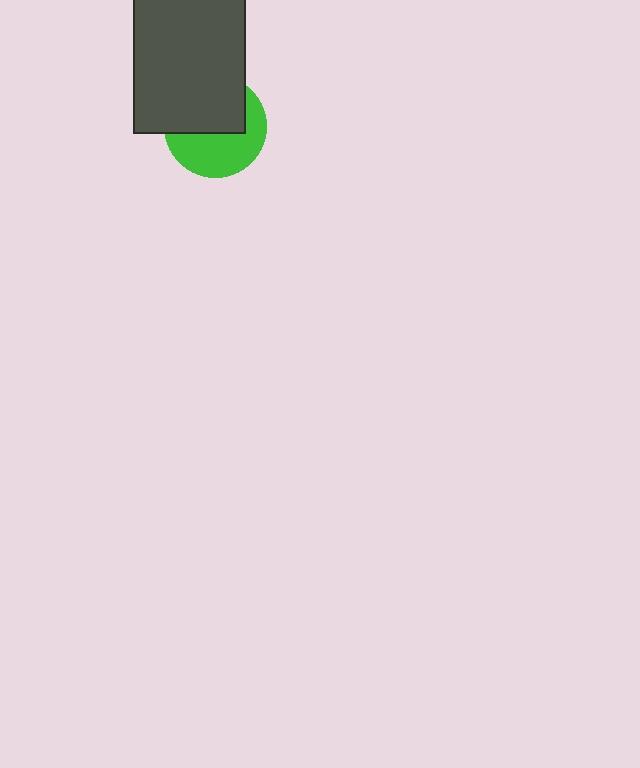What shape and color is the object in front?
The object in front is a dark gray rectangle.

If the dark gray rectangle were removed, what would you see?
You would see the complete green circle.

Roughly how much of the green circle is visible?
About half of it is visible (roughly 51%).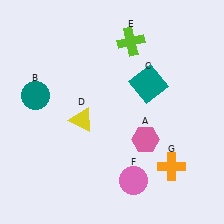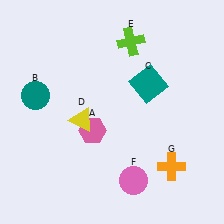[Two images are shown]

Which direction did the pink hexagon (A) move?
The pink hexagon (A) moved left.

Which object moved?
The pink hexagon (A) moved left.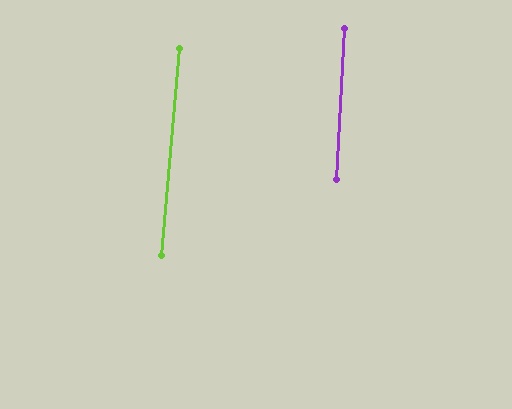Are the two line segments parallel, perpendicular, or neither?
Parallel — their directions differ by only 1.8°.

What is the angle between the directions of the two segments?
Approximately 2 degrees.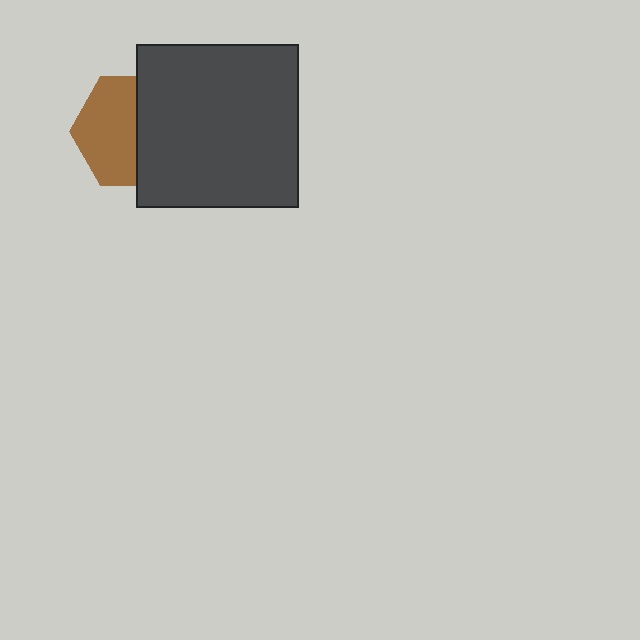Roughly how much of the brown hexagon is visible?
About half of it is visible (roughly 53%).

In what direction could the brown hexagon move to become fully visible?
The brown hexagon could move left. That would shift it out from behind the dark gray square entirely.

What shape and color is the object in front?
The object in front is a dark gray square.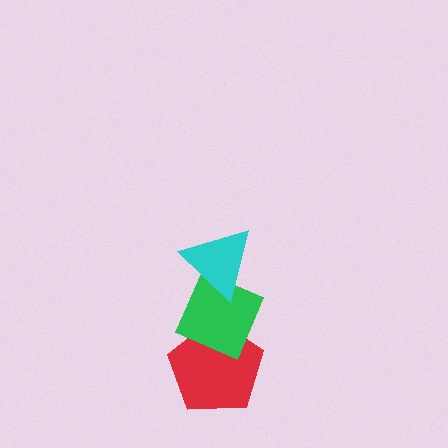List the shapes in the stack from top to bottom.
From top to bottom: the cyan triangle, the green diamond, the red pentagon.